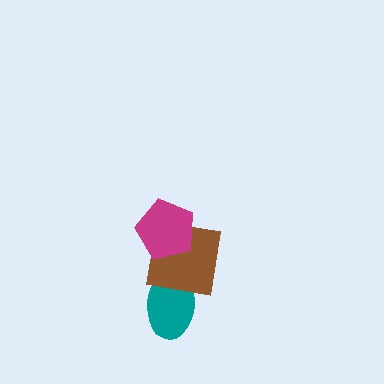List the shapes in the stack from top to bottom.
From top to bottom: the magenta pentagon, the brown square, the teal ellipse.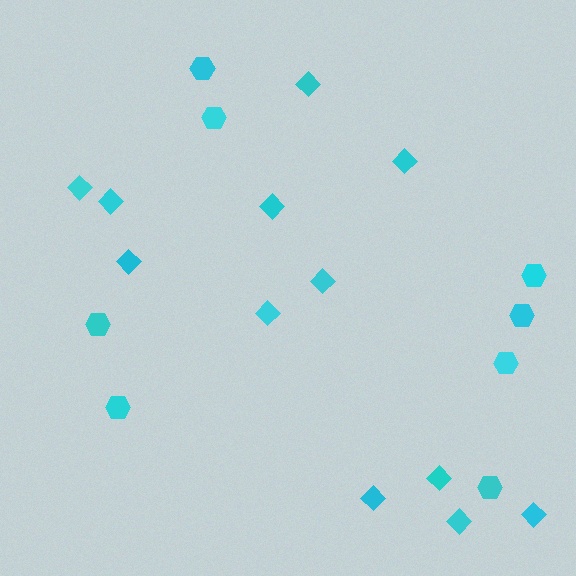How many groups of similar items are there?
There are 2 groups: one group of hexagons (8) and one group of diamonds (12).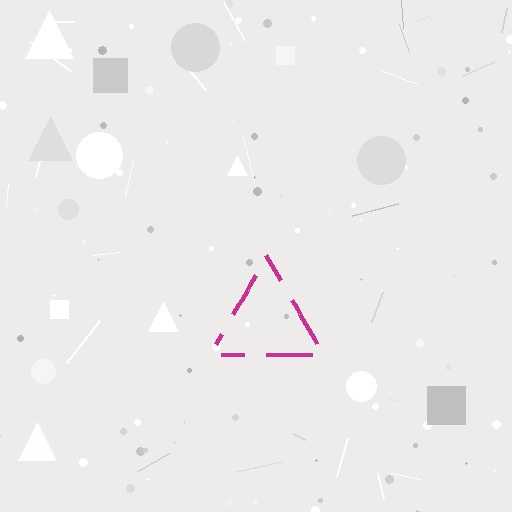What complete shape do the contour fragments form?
The contour fragments form a triangle.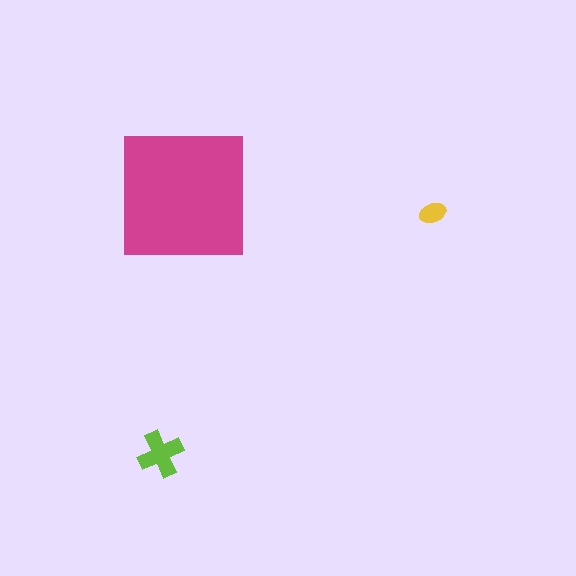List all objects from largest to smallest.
The magenta square, the lime cross, the yellow ellipse.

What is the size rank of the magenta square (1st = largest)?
1st.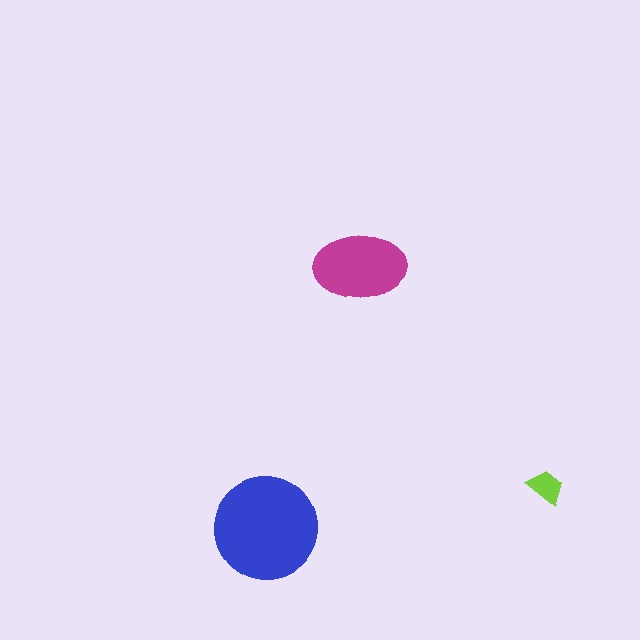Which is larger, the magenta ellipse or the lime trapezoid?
The magenta ellipse.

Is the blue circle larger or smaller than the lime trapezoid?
Larger.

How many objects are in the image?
There are 3 objects in the image.